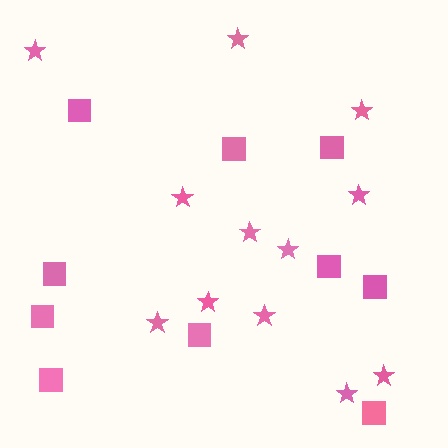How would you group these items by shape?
There are 2 groups: one group of stars (12) and one group of squares (10).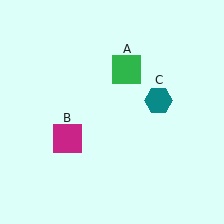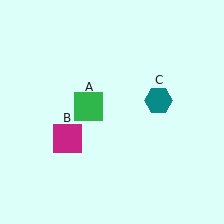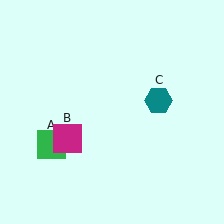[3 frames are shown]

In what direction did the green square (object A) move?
The green square (object A) moved down and to the left.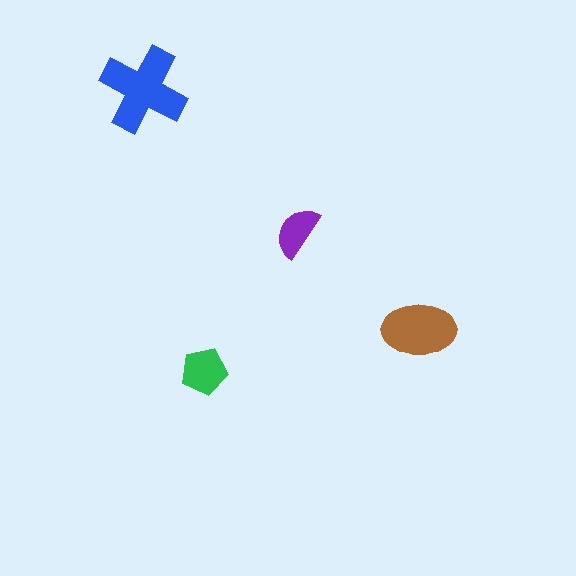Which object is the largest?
The blue cross.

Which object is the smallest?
The purple semicircle.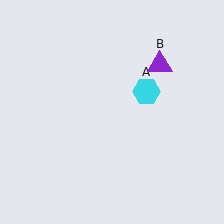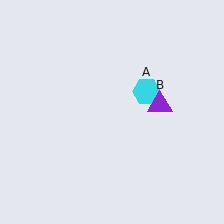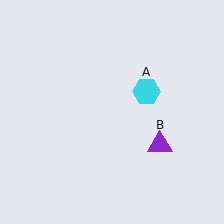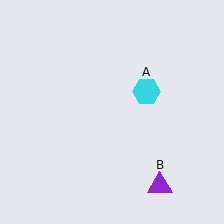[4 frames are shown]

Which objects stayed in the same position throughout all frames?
Cyan hexagon (object A) remained stationary.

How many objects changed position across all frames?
1 object changed position: purple triangle (object B).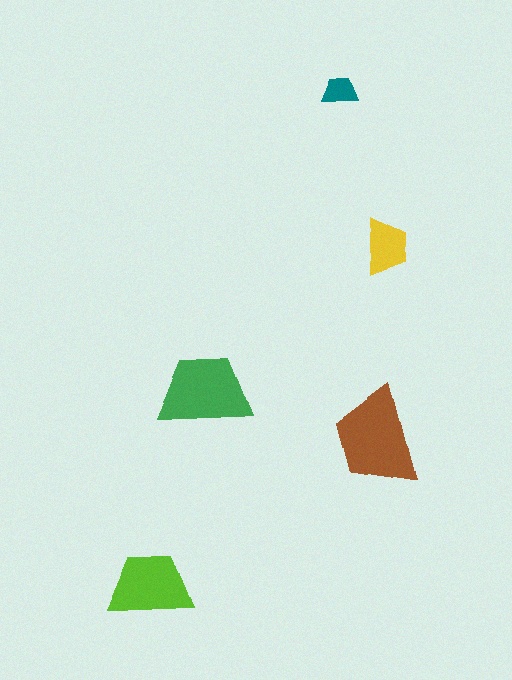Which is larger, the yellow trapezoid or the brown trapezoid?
The brown one.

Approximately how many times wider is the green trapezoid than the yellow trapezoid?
About 1.5 times wider.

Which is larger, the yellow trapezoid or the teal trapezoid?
The yellow one.